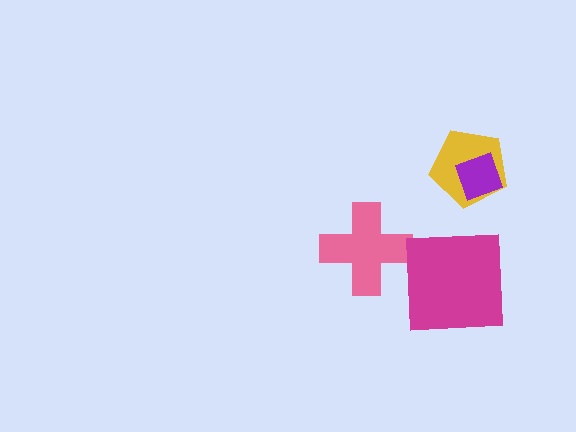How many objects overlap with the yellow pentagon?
1 object overlaps with the yellow pentagon.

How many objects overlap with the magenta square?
0 objects overlap with the magenta square.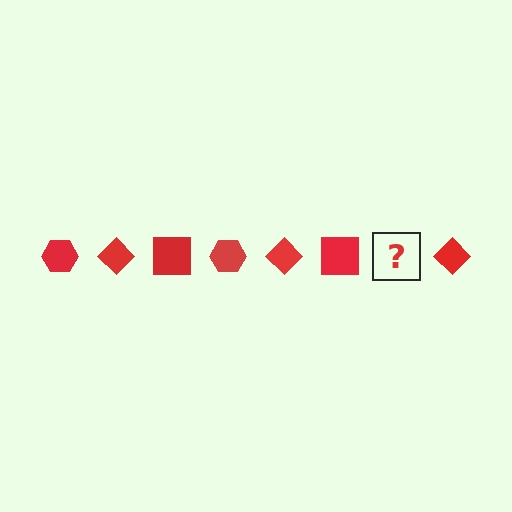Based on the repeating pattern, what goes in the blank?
The blank should be a red hexagon.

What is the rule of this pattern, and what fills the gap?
The rule is that the pattern cycles through hexagon, diamond, square shapes in red. The gap should be filled with a red hexagon.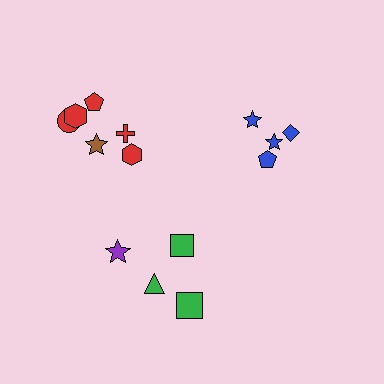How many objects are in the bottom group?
There are 4 objects.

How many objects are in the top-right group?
There are 4 objects.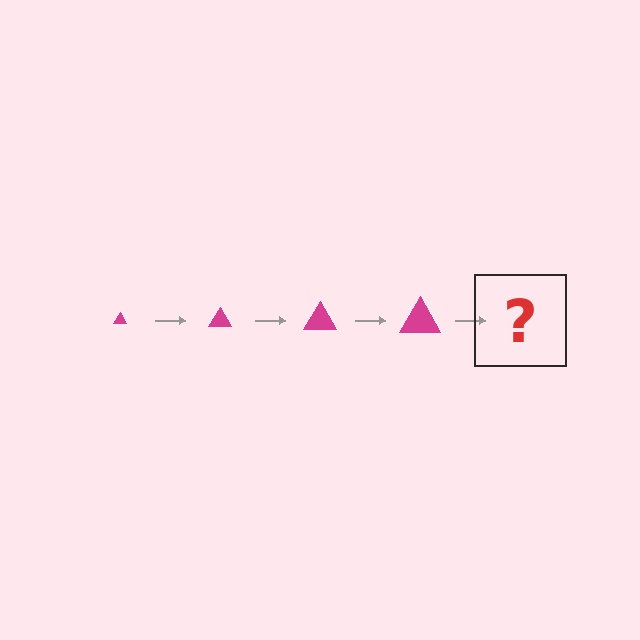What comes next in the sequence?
The next element should be a magenta triangle, larger than the previous one.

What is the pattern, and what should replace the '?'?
The pattern is that the triangle gets progressively larger each step. The '?' should be a magenta triangle, larger than the previous one.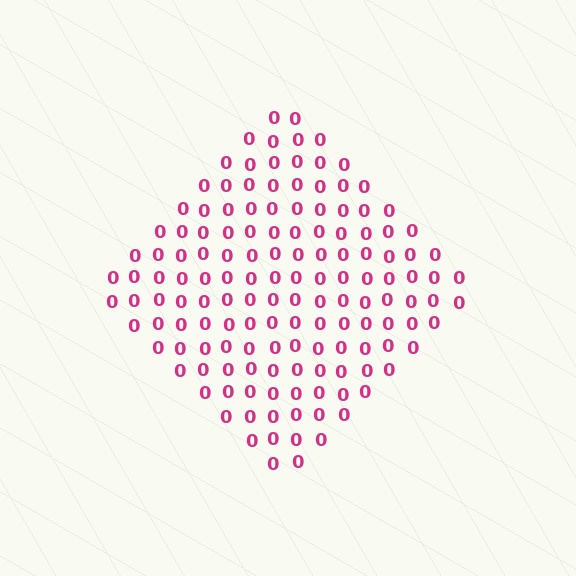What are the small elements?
The small elements are digit 0's.